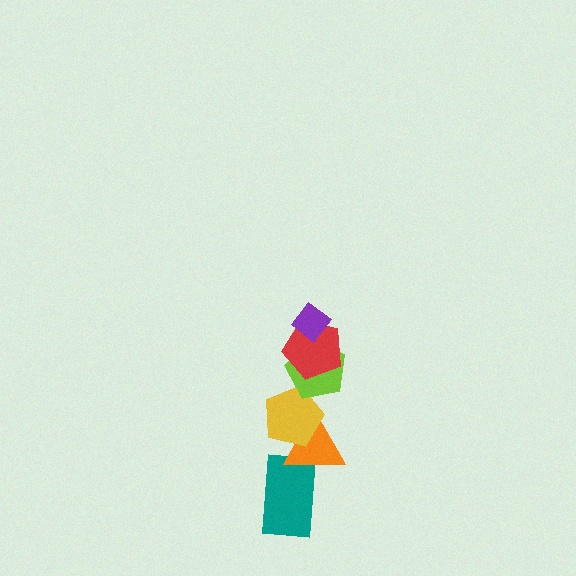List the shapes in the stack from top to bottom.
From top to bottom: the purple diamond, the red pentagon, the lime pentagon, the yellow pentagon, the orange triangle, the teal rectangle.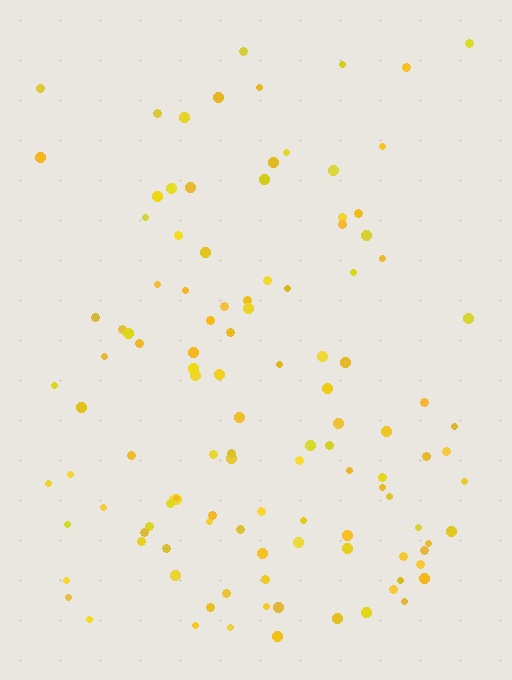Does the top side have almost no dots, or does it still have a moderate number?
Still a moderate number, just noticeably fewer than the bottom.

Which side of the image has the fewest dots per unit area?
The top.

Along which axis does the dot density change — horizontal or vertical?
Vertical.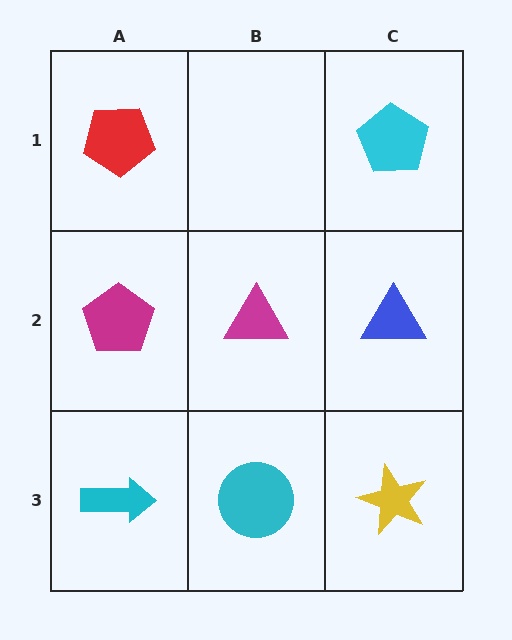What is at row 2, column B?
A magenta triangle.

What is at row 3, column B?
A cyan circle.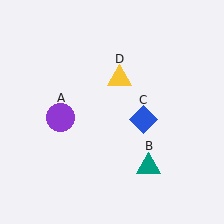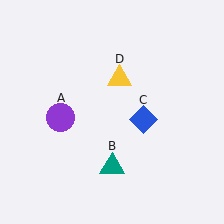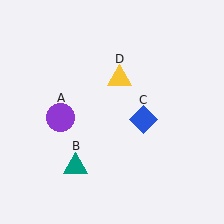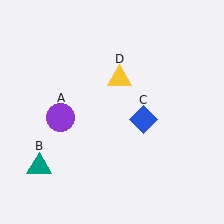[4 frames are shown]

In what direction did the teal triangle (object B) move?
The teal triangle (object B) moved left.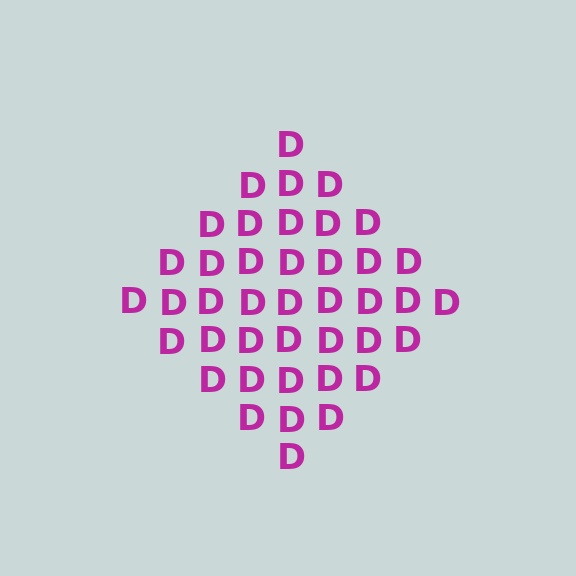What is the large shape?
The large shape is a diamond.